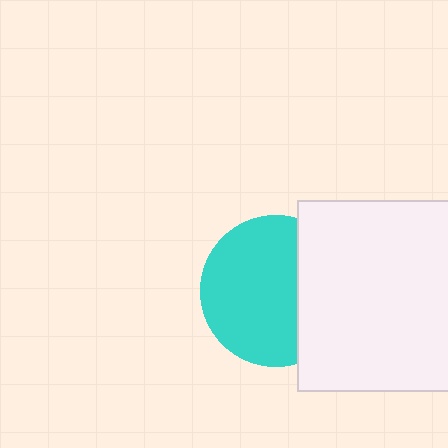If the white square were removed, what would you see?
You would see the complete cyan circle.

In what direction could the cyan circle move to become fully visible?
The cyan circle could move left. That would shift it out from behind the white square entirely.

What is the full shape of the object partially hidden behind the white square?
The partially hidden object is a cyan circle.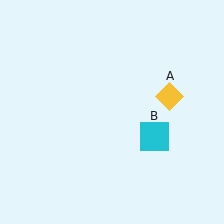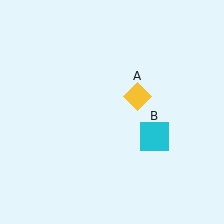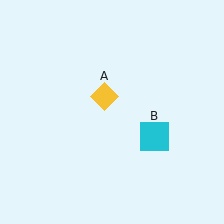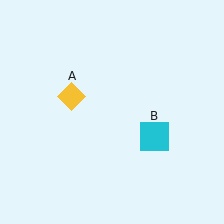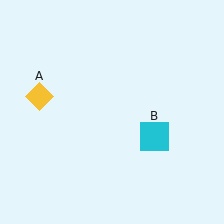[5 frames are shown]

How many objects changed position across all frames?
1 object changed position: yellow diamond (object A).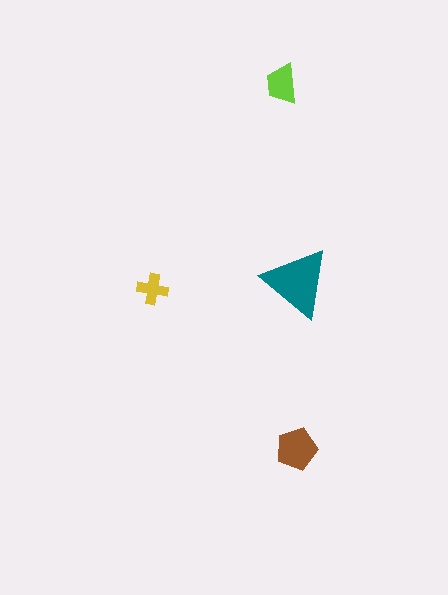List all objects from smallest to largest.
The yellow cross, the lime trapezoid, the brown pentagon, the teal triangle.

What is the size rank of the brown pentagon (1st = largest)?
2nd.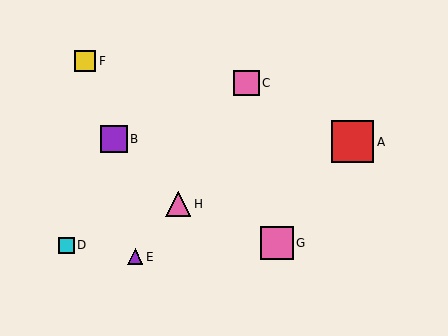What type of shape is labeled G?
Shape G is a pink square.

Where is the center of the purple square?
The center of the purple square is at (114, 139).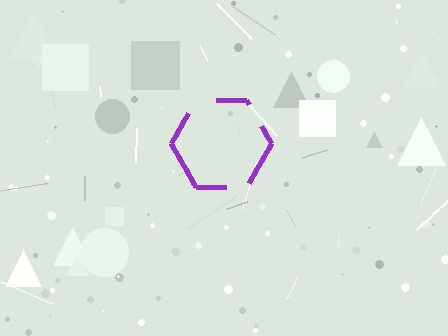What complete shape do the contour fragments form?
The contour fragments form a hexagon.